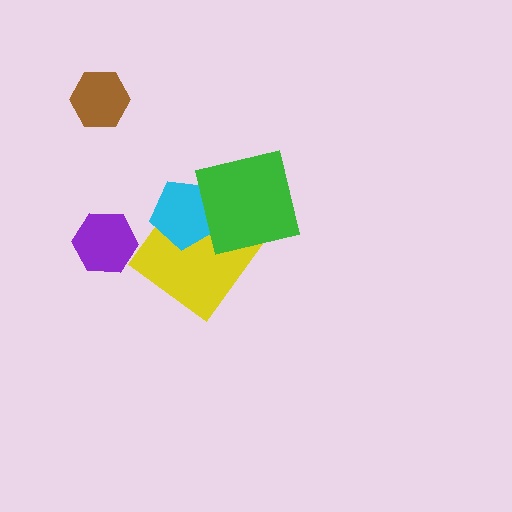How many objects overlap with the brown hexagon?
0 objects overlap with the brown hexagon.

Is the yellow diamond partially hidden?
Yes, it is partially covered by another shape.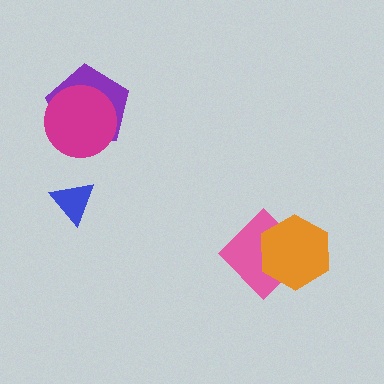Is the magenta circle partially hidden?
No, no other shape covers it.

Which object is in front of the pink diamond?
The orange hexagon is in front of the pink diamond.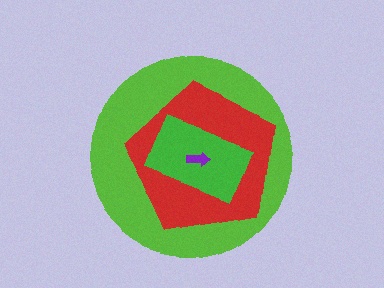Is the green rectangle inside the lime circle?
Yes.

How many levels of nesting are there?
4.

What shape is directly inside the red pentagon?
The green rectangle.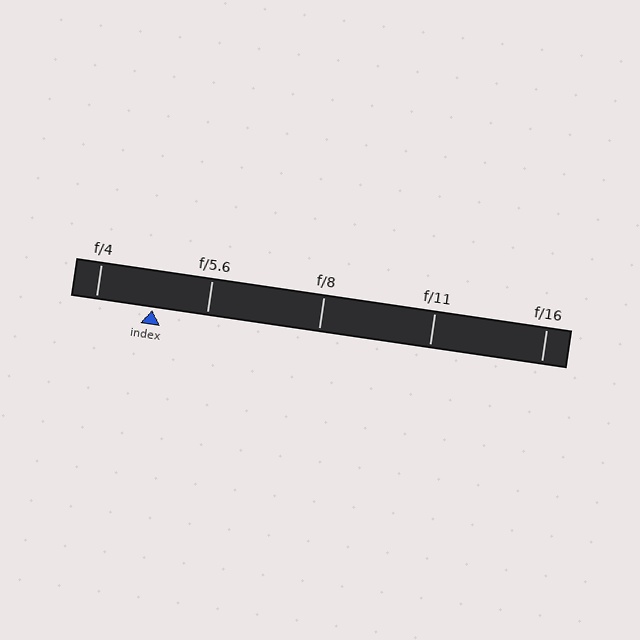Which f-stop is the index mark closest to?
The index mark is closest to f/5.6.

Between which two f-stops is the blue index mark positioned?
The index mark is between f/4 and f/5.6.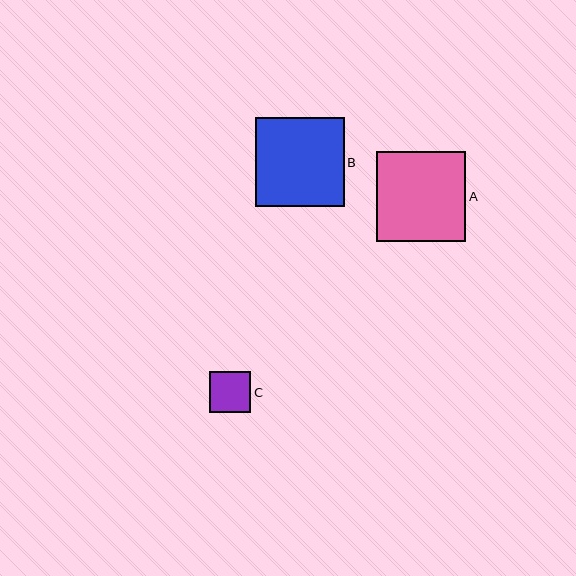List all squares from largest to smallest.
From largest to smallest: A, B, C.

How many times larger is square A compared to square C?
Square A is approximately 2.2 times the size of square C.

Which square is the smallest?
Square C is the smallest with a size of approximately 41 pixels.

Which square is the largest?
Square A is the largest with a size of approximately 90 pixels.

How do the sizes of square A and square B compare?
Square A and square B are approximately the same size.